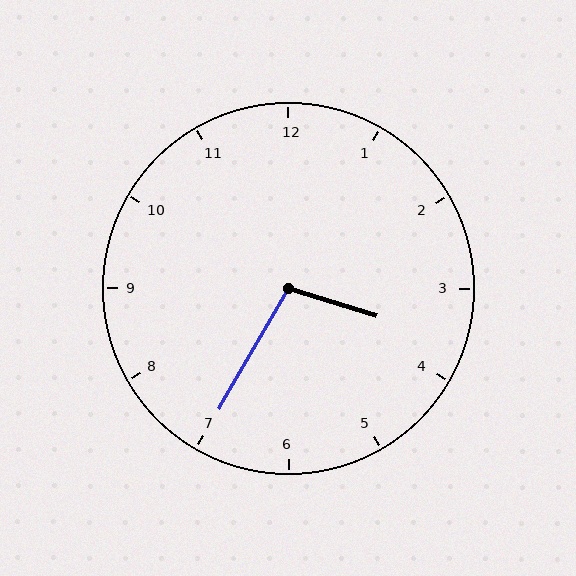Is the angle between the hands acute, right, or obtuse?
It is obtuse.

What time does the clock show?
3:35.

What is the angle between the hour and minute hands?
Approximately 102 degrees.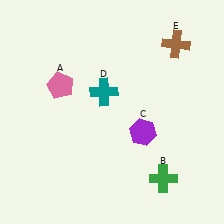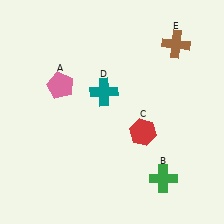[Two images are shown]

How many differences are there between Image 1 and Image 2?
There is 1 difference between the two images.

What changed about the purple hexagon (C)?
In Image 1, C is purple. In Image 2, it changed to red.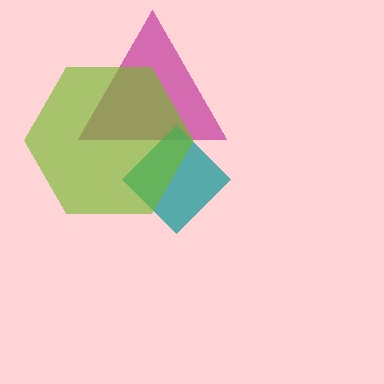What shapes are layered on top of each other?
The layered shapes are: a magenta triangle, a teal diamond, a lime hexagon.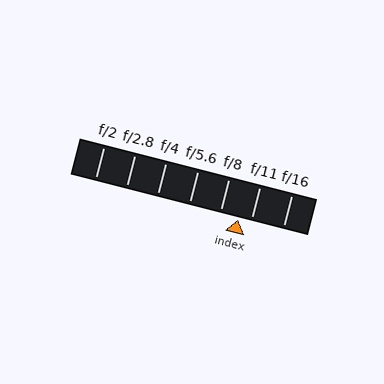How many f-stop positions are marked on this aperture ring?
There are 7 f-stop positions marked.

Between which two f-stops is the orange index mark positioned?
The index mark is between f/8 and f/11.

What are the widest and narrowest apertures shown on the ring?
The widest aperture shown is f/2 and the narrowest is f/16.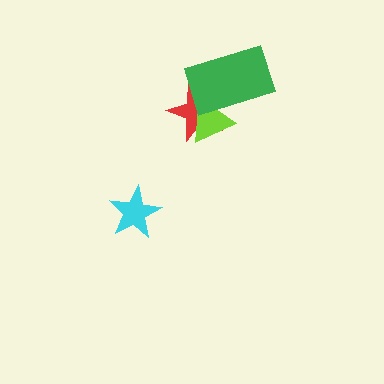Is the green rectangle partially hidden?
No, no other shape covers it.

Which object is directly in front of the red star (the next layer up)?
The lime triangle is directly in front of the red star.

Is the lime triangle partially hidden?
Yes, it is partially covered by another shape.